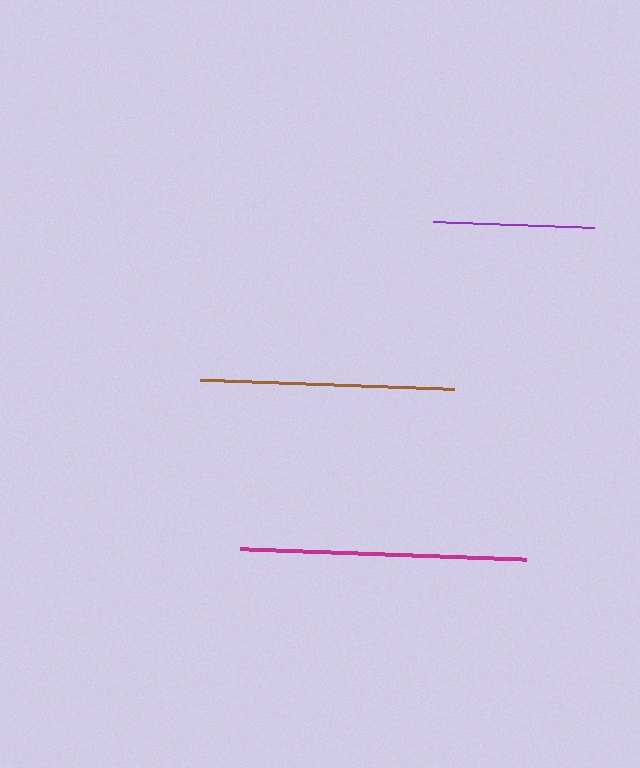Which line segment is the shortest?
The purple line is the shortest at approximately 160 pixels.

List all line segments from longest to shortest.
From longest to shortest: magenta, brown, purple.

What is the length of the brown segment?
The brown segment is approximately 254 pixels long.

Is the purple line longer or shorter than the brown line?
The brown line is longer than the purple line.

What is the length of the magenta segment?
The magenta segment is approximately 286 pixels long.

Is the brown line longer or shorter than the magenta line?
The magenta line is longer than the brown line.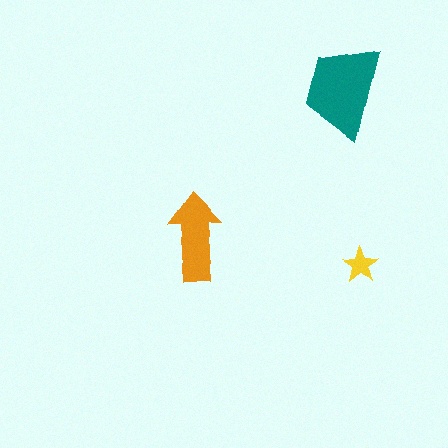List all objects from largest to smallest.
The teal trapezoid, the orange arrow, the yellow star.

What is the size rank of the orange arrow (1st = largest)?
2nd.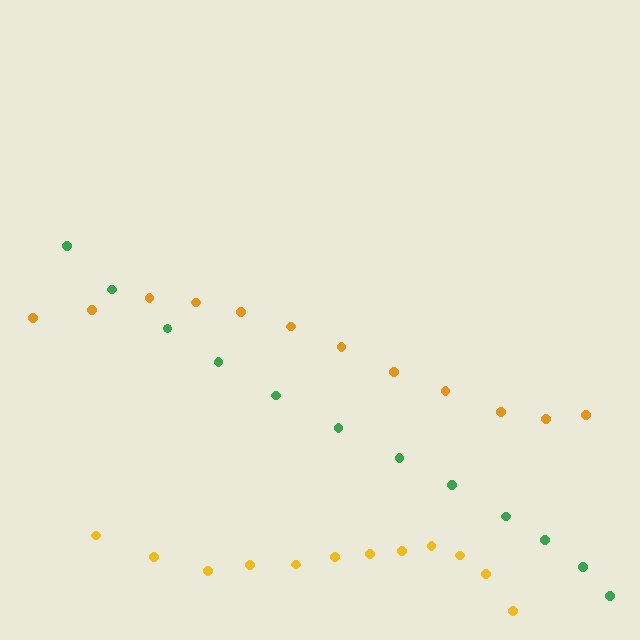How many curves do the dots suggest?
There are 3 distinct paths.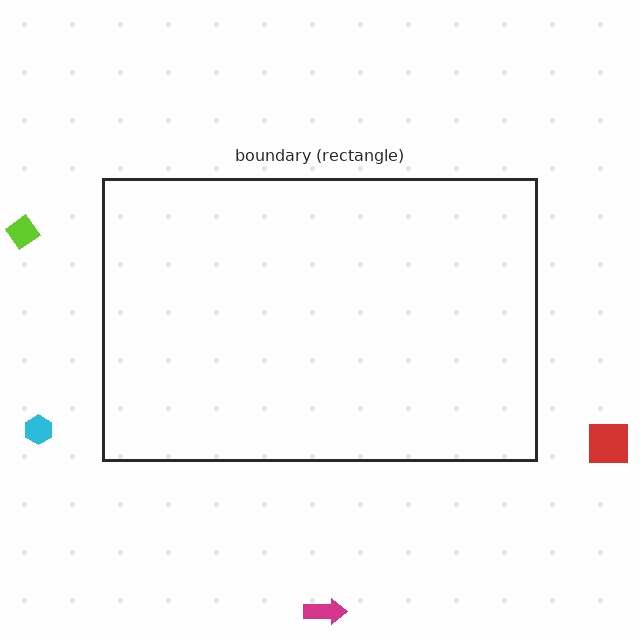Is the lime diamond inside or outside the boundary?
Outside.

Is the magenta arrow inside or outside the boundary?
Outside.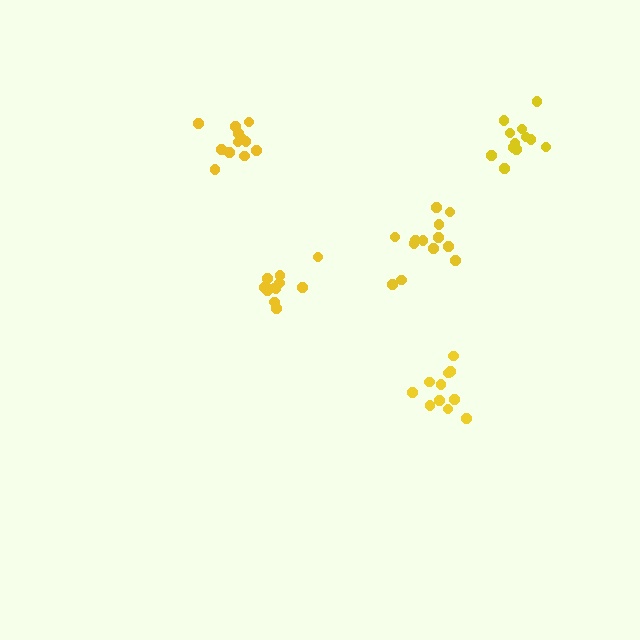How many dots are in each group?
Group 1: 12 dots, Group 2: 11 dots, Group 3: 12 dots, Group 4: 12 dots, Group 5: 13 dots (60 total).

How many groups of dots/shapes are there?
There are 5 groups.